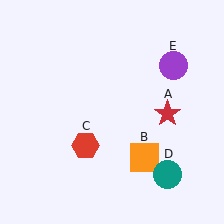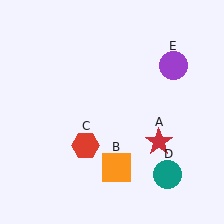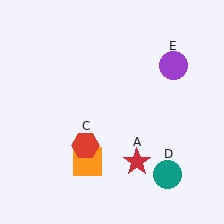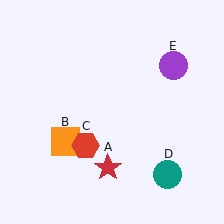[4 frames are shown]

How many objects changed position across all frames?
2 objects changed position: red star (object A), orange square (object B).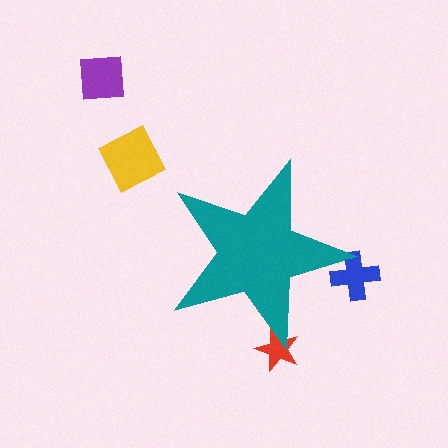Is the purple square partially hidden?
No, the purple square is fully visible.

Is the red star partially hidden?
Yes, the red star is partially hidden behind the teal star.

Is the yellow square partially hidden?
No, the yellow square is fully visible.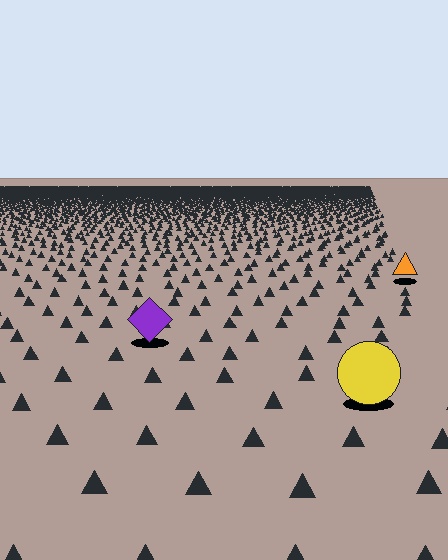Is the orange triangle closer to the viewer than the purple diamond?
No. The purple diamond is closer — you can tell from the texture gradient: the ground texture is coarser near it.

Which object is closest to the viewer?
The yellow circle is closest. The texture marks near it are larger and more spread out.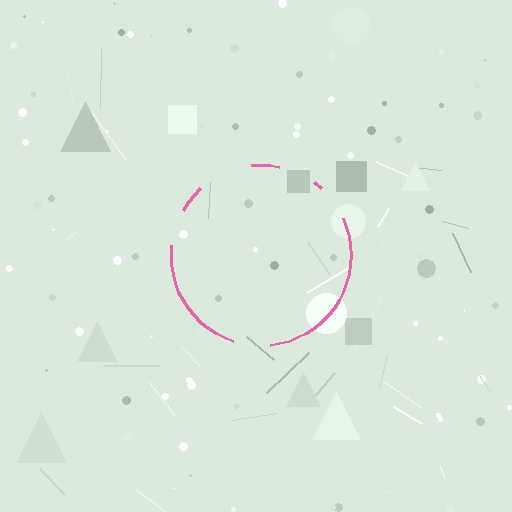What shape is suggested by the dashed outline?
The dashed outline suggests a circle.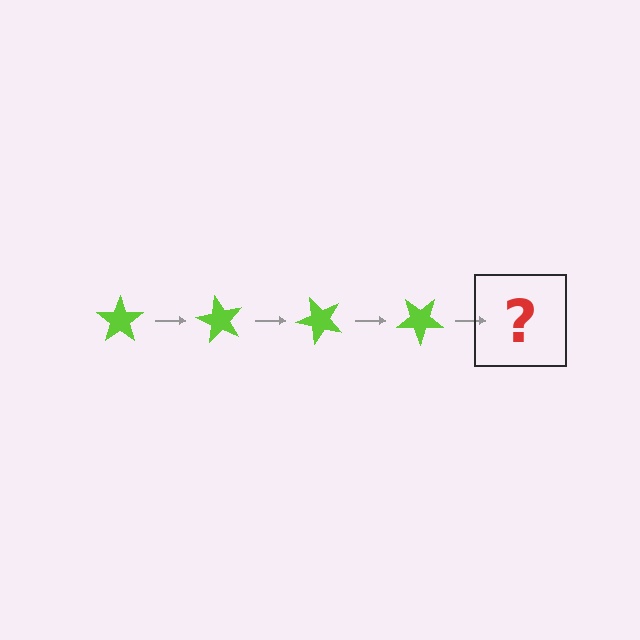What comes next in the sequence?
The next element should be a lime star rotated 240 degrees.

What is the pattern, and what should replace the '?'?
The pattern is that the star rotates 60 degrees each step. The '?' should be a lime star rotated 240 degrees.